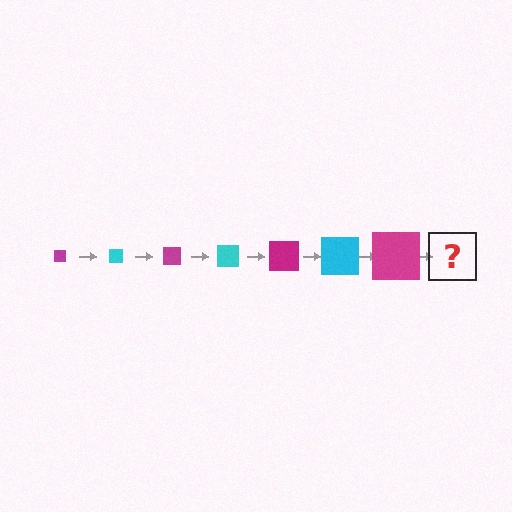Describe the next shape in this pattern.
It should be a cyan square, larger than the previous one.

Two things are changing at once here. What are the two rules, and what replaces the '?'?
The two rules are that the square grows larger each step and the color cycles through magenta and cyan. The '?' should be a cyan square, larger than the previous one.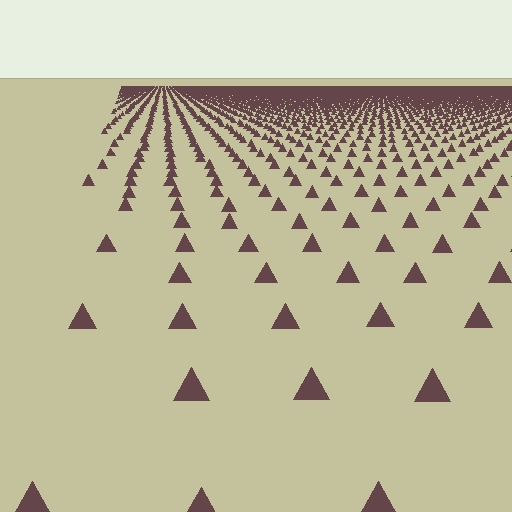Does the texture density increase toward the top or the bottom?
Density increases toward the top.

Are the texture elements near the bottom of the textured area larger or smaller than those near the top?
Larger. Near the bottom, elements are closer to the viewer and appear at a bigger on-screen size.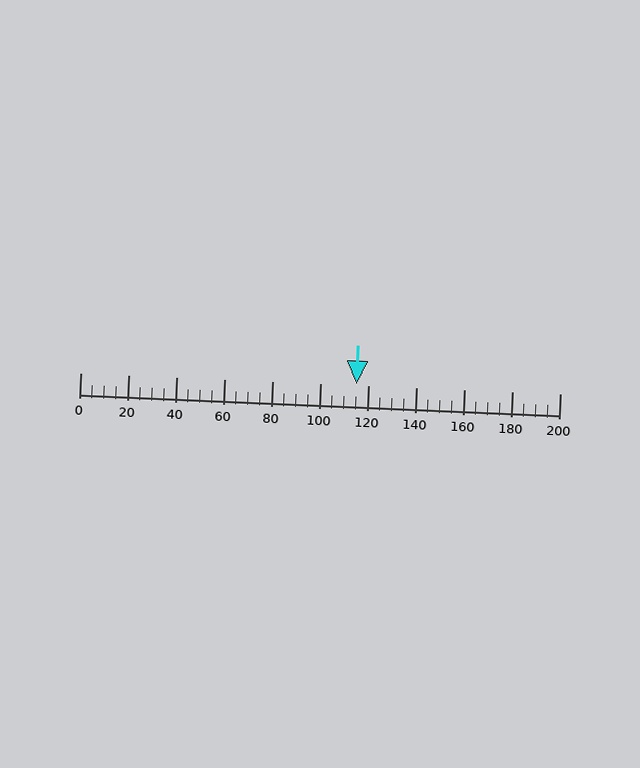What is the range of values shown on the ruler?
The ruler shows values from 0 to 200.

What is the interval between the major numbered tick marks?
The major tick marks are spaced 20 units apart.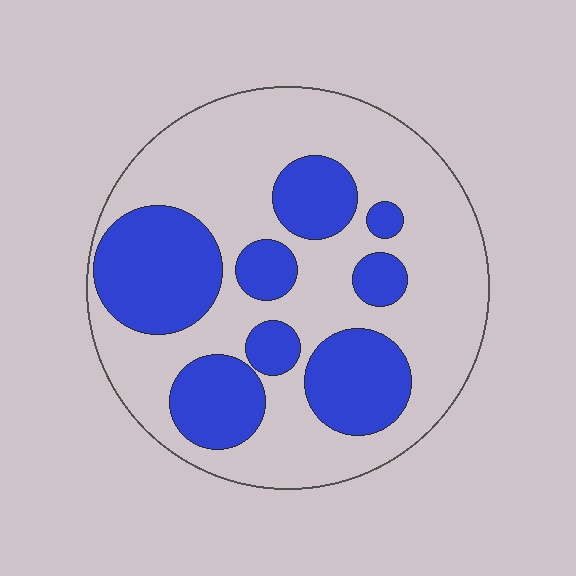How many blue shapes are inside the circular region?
8.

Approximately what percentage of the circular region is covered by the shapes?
Approximately 35%.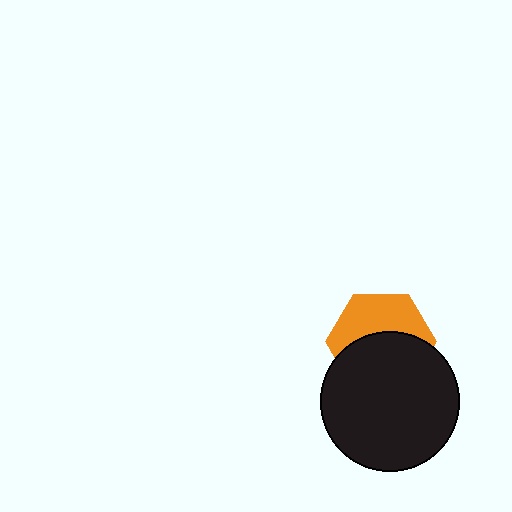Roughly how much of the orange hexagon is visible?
About half of it is visible (roughly 46%).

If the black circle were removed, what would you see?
You would see the complete orange hexagon.